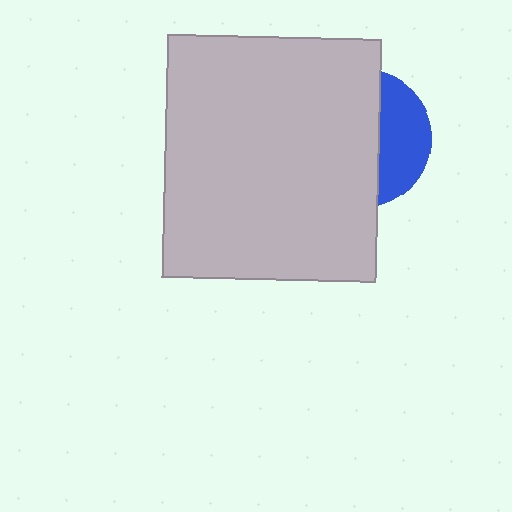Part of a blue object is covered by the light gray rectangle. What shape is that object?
It is a circle.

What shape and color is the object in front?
The object in front is a light gray rectangle.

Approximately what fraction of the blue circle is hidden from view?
Roughly 66% of the blue circle is hidden behind the light gray rectangle.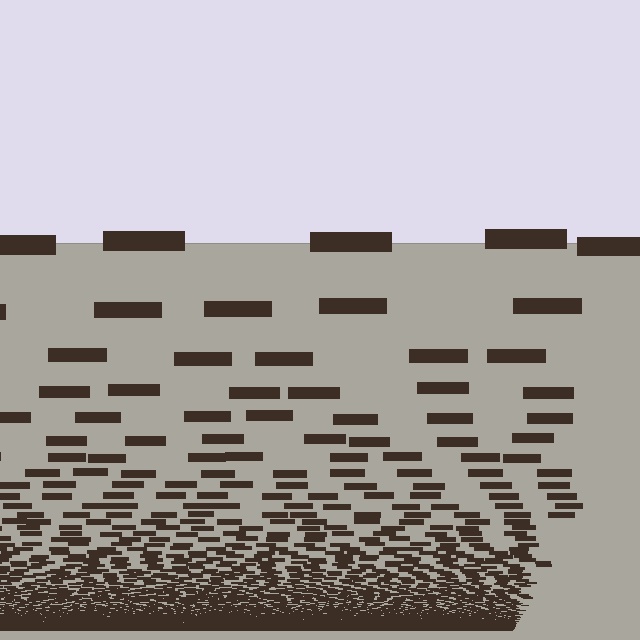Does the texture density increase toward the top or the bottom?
Density increases toward the bottom.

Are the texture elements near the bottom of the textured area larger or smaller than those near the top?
Smaller. The gradient is inverted — elements near the bottom are smaller and denser.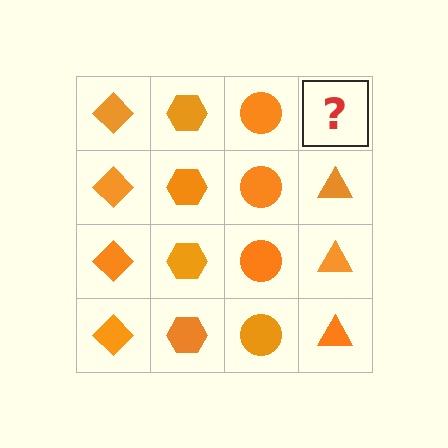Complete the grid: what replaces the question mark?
The question mark should be replaced with an orange triangle.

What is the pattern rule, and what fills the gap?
The rule is that each column has a consistent shape. The gap should be filled with an orange triangle.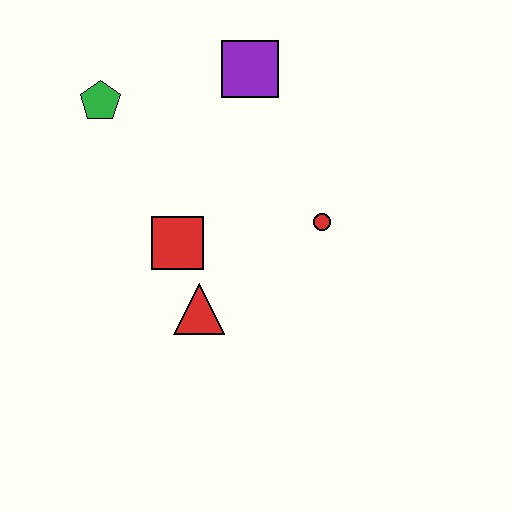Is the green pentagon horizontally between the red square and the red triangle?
No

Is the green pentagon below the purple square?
Yes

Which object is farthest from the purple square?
The red triangle is farthest from the purple square.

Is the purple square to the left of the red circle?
Yes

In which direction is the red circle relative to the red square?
The red circle is to the right of the red square.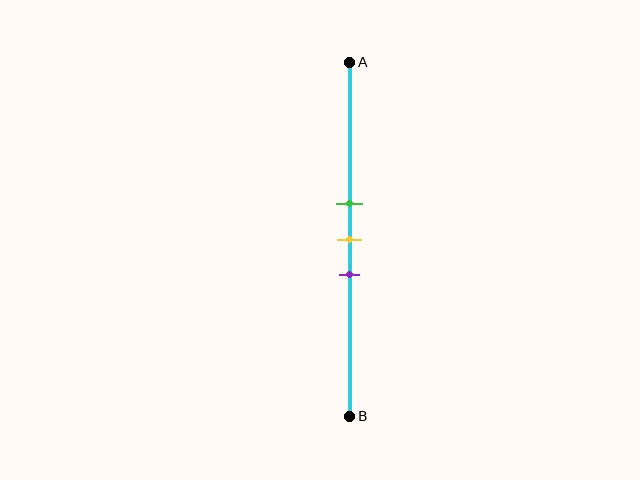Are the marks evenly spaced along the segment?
Yes, the marks are approximately evenly spaced.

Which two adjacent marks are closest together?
The green and yellow marks are the closest adjacent pair.